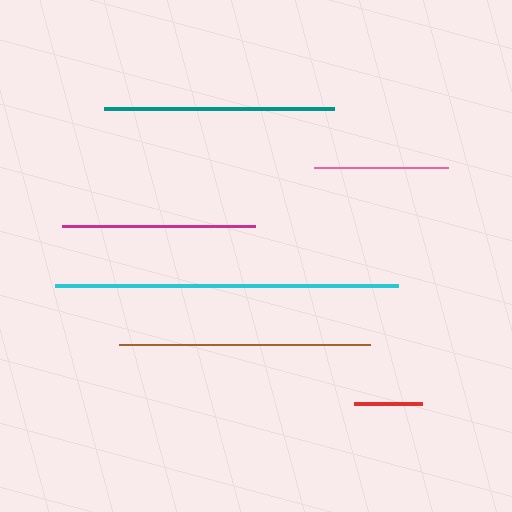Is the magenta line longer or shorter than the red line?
The magenta line is longer than the red line.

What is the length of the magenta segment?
The magenta segment is approximately 193 pixels long.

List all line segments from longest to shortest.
From longest to shortest: cyan, brown, teal, magenta, pink, red.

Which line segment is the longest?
The cyan line is the longest at approximately 343 pixels.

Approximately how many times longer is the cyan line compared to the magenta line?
The cyan line is approximately 1.8 times the length of the magenta line.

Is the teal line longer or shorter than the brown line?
The brown line is longer than the teal line.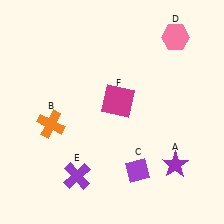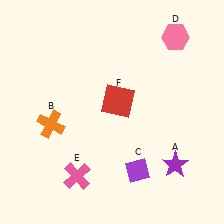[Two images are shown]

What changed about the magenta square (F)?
In Image 1, F is magenta. In Image 2, it changed to red.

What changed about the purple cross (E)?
In Image 1, E is purple. In Image 2, it changed to pink.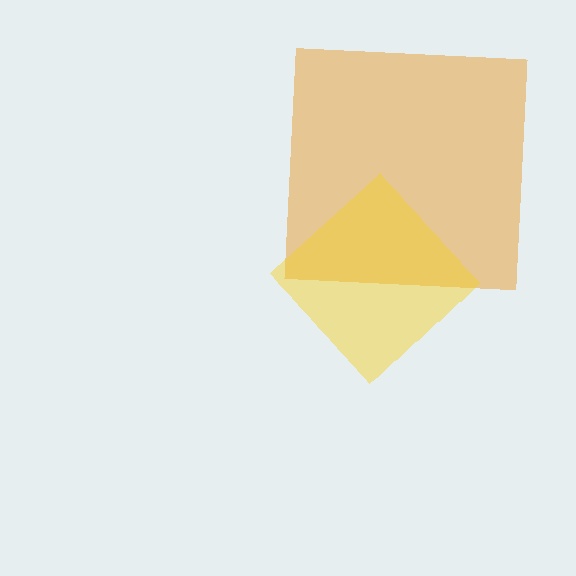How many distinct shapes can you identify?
There are 2 distinct shapes: an orange square, a yellow diamond.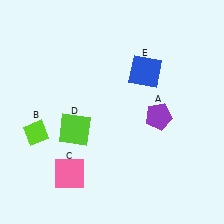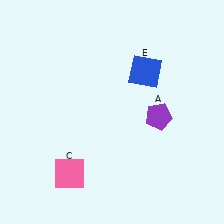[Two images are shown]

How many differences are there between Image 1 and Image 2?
There are 2 differences between the two images.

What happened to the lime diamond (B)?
The lime diamond (B) was removed in Image 2. It was in the bottom-left area of Image 1.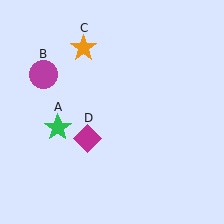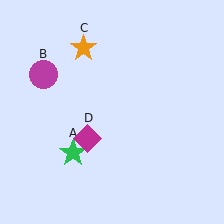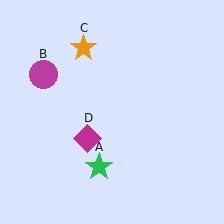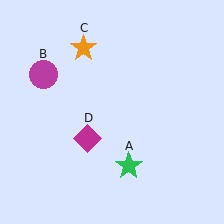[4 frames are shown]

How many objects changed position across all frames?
1 object changed position: green star (object A).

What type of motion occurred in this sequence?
The green star (object A) rotated counterclockwise around the center of the scene.